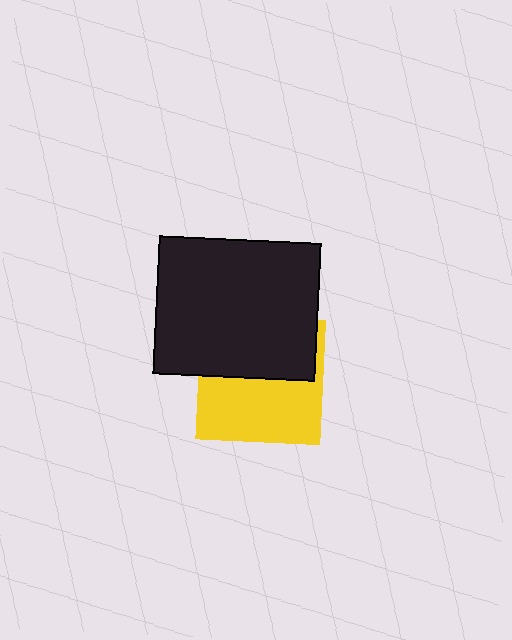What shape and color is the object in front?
The object in front is a black rectangle.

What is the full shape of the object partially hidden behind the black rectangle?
The partially hidden object is a yellow square.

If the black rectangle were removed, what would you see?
You would see the complete yellow square.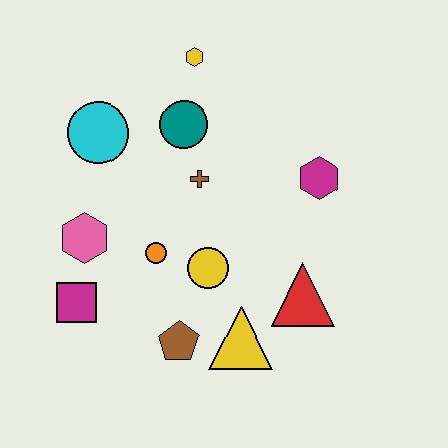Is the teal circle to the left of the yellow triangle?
Yes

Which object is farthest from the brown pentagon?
The yellow hexagon is farthest from the brown pentagon.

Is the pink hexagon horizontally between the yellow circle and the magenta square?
Yes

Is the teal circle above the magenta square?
Yes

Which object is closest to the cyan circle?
The teal circle is closest to the cyan circle.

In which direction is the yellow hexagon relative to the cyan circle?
The yellow hexagon is to the right of the cyan circle.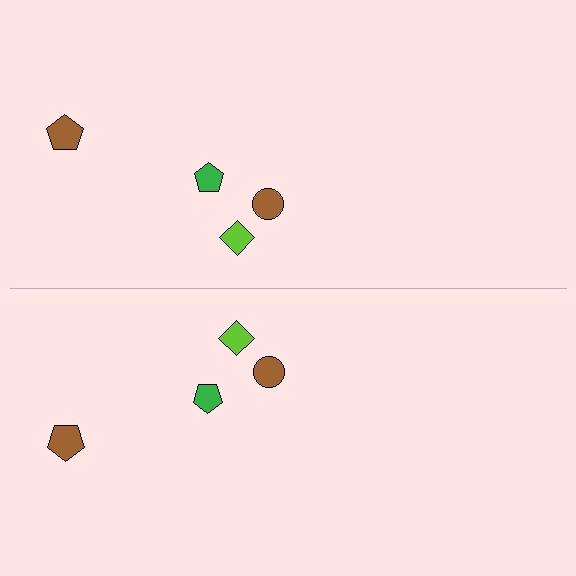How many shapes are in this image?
There are 8 shapes in this image.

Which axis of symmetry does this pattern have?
The pattern has a horizontal axis of symmetry running through the center of the image.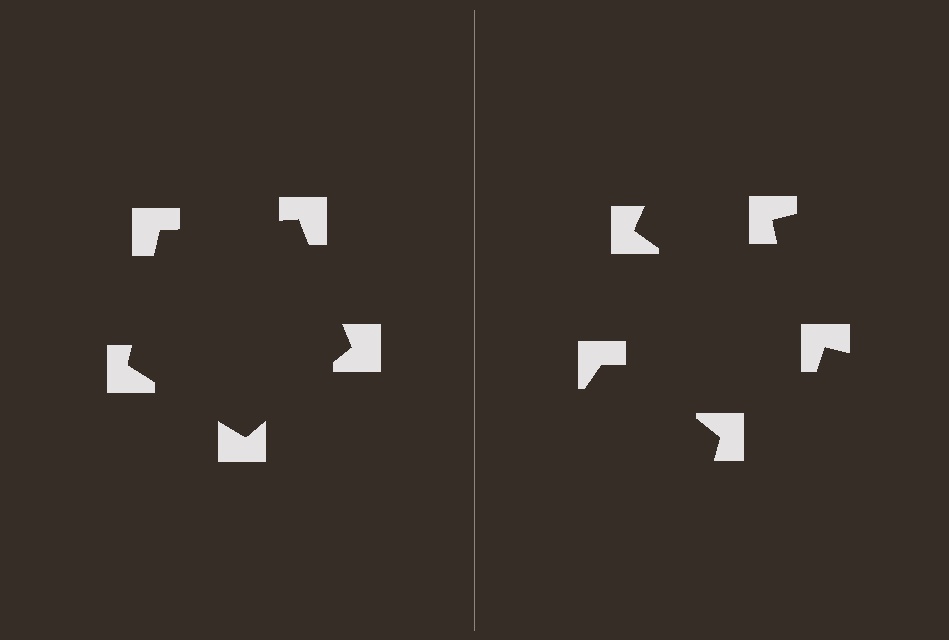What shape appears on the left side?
An illusory pentagon.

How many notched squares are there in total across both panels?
10 — 5 on each side.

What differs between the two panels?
The notched squares are positioned identically on both sides; only the wedge orientations differ. On the left they align to a pentagon; on the right they are misaligned.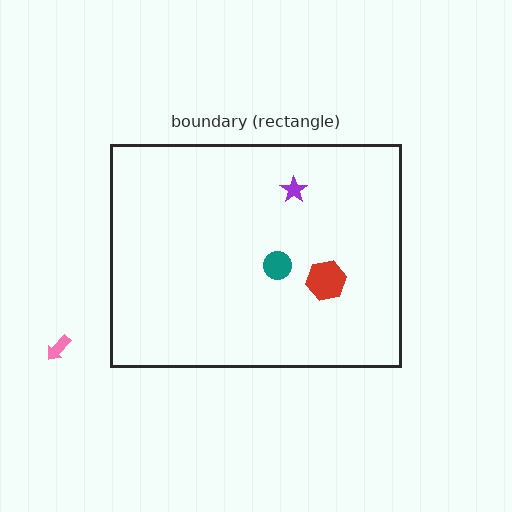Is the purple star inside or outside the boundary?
Inside.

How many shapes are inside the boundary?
3 inside, 1 outside.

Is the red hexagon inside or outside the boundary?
Inside.